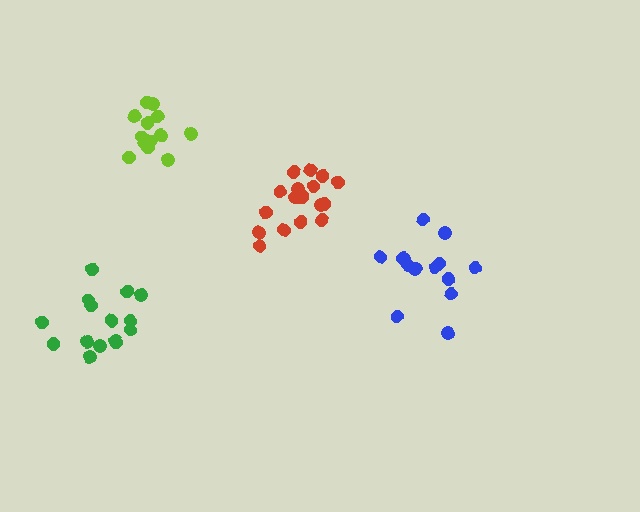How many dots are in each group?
Group 1: 14 dots, Group 2: 15 dots, Group 3: 14 dots, Group 4: 18 dots (61 total).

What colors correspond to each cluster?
The clusters are colored: blue, green, lime, red.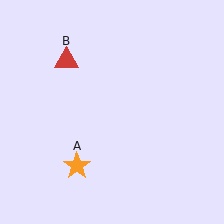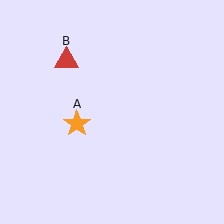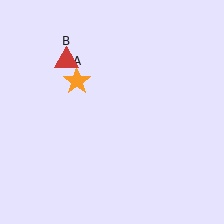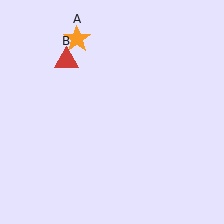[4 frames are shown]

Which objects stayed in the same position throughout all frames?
Red triangle (object B) remained stationary.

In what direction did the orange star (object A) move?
The orange star (object A) moved up.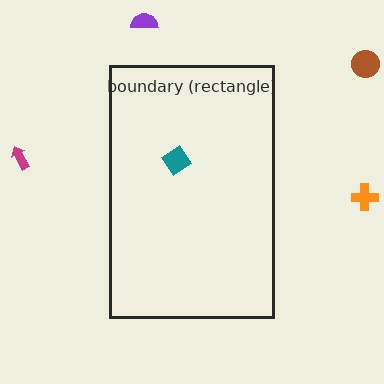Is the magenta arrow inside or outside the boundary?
Outside.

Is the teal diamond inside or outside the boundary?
Inside.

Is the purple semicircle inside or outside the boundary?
Outside.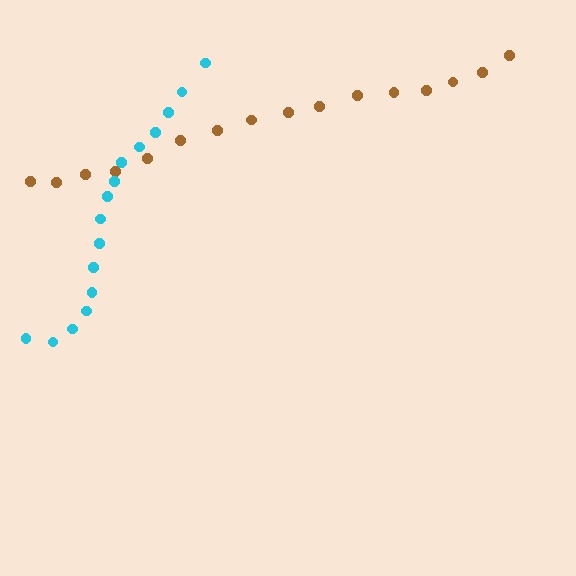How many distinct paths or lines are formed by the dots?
There are 2 distinct paths.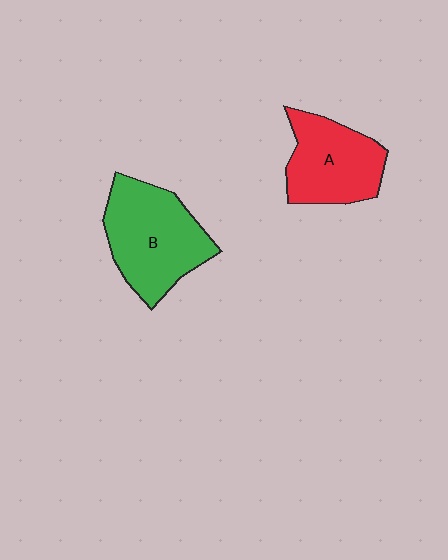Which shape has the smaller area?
Shape A (red).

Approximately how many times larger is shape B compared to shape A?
Approximately 1.2 times.